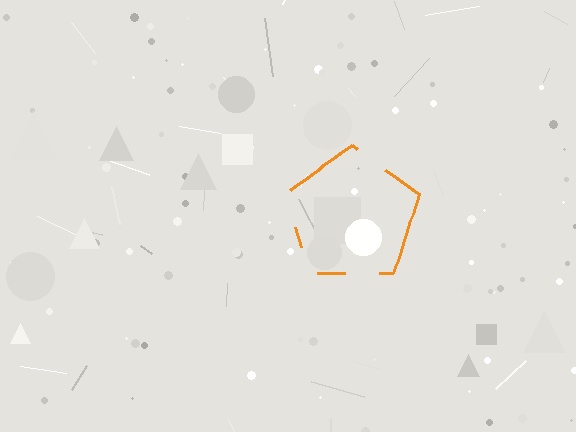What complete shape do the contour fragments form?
The contour fragments form a pentagon.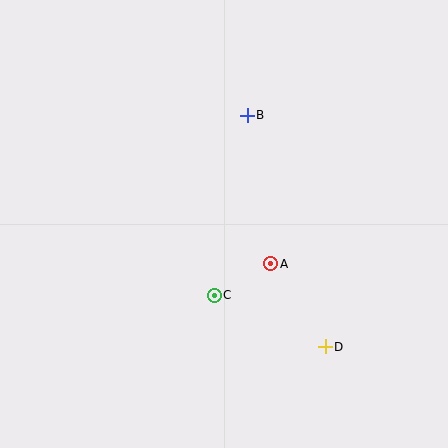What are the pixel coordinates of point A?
Point A is at (271, 264).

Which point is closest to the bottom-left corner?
Point C is closest to the bottom-left corner.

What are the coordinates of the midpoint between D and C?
The midpoint between D and C is at (270, 321).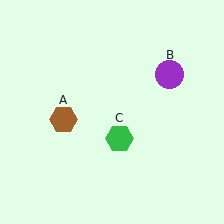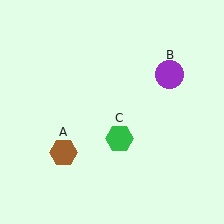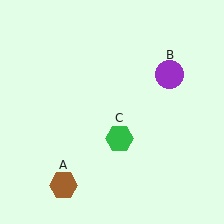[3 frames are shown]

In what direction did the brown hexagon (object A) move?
The brown hexagon (object A) moved down.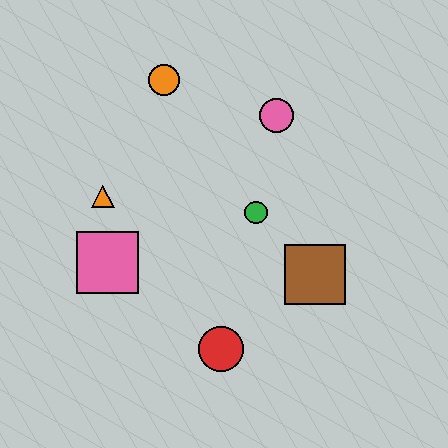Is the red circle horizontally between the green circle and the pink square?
Yes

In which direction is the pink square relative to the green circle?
The pink square is to the left of the green circle.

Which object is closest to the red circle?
The brown square is closest to the red circle.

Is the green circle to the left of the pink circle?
Yes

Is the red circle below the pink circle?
Yes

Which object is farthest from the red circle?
The orange circle is farthest from the red circle.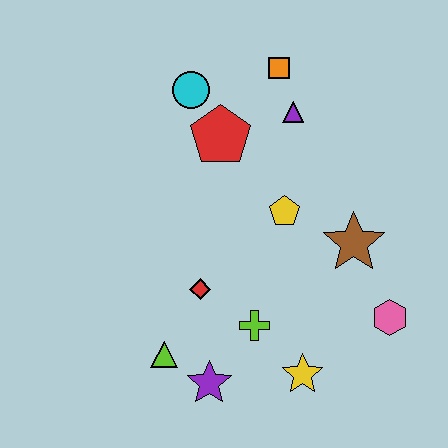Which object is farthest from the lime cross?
The orange square is farthest from the lime cross.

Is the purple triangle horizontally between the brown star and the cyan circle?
Yes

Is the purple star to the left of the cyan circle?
No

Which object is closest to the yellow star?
The lime cross is closest to the yellow star.